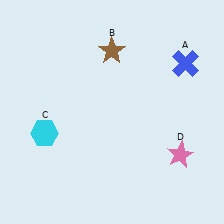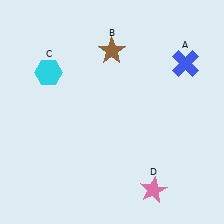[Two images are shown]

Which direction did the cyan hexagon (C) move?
The cyan hexagon (C) moved up.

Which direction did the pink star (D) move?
The pink star (D) moved down.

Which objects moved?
The objects that moved are: the cyan hexagon (C), the pink star (D).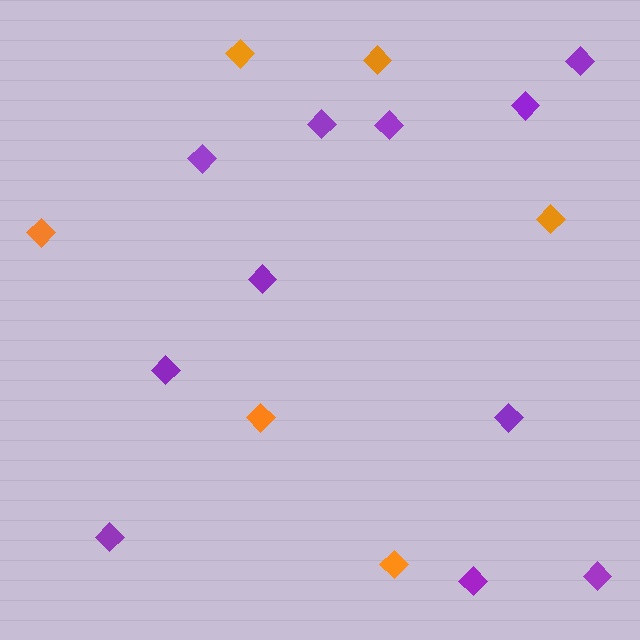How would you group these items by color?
There are 2 groups: one group of orange diamonds (6) and one group of purple diamonds (11).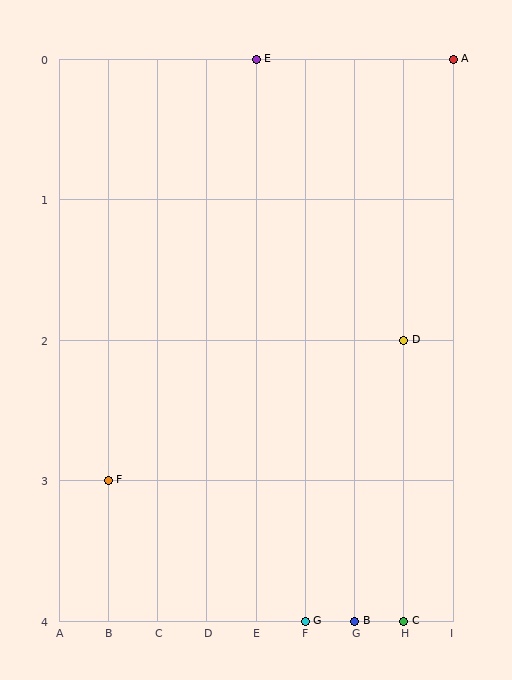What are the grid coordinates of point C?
Point C is at grid coordinates (H, 4).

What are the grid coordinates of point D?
Point D is at grid coordinates (H, 2).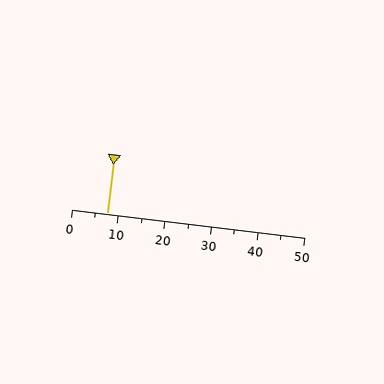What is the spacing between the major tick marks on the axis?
The major ticks are spaced 10 apart.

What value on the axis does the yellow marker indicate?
The marker indicates approximately 7.5.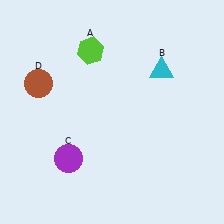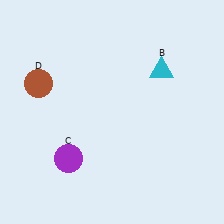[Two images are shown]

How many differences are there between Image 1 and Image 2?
There is 1 difference between the two images.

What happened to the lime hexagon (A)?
The lime hexagon (A) was removed in Image 2. It was in the top-left area of Image 1.